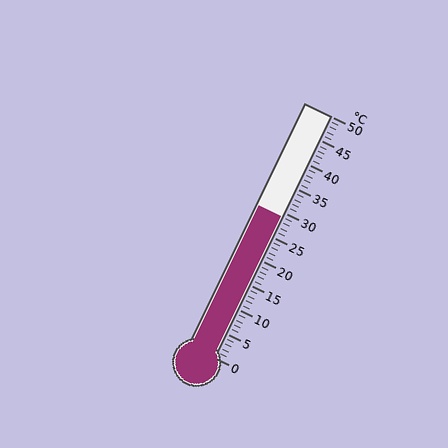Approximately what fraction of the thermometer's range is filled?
The thermometer is filled to approximately 60% of its range.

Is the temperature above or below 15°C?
The temperature is above 15°C.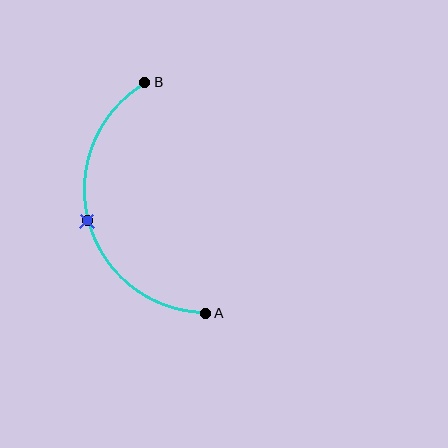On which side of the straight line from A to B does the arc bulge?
The arc bulges to the left of the straight line connecting A and B.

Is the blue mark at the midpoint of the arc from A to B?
Yes. The blue mark lies on the arc at equal arc-length from both A and B — it is the arc midpoint.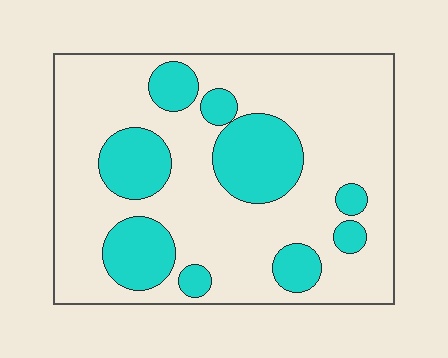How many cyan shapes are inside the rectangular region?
9.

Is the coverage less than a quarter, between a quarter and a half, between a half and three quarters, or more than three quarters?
Between a quarter and a half.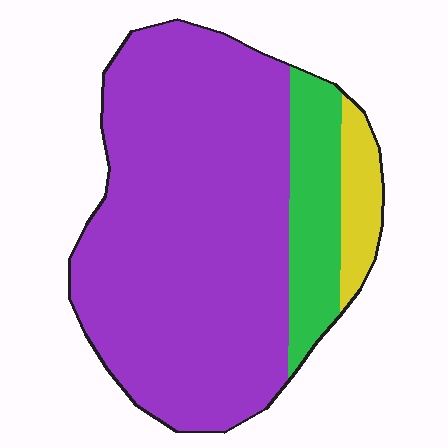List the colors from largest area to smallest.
From largest to smallest: purple, green, yellow.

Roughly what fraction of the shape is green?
Green covers 15% of the shape.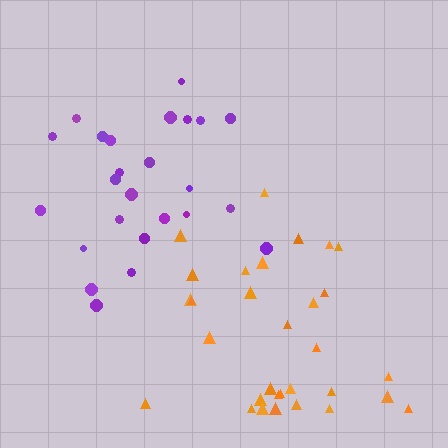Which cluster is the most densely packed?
Purple.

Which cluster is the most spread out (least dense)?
Orange.